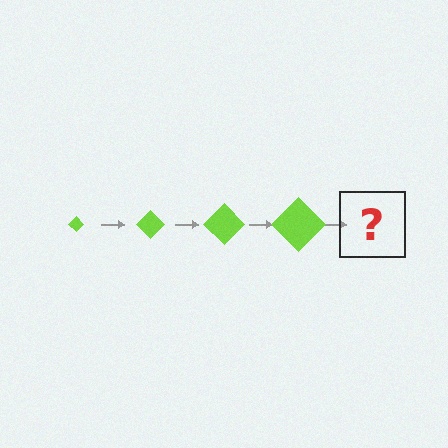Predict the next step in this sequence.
The next step is a lime diamond, larger than the previous one.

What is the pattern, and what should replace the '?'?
The pattern is that the diamond gets progressively larger each step. The '?' should be a lime diamond, larger than the previous one.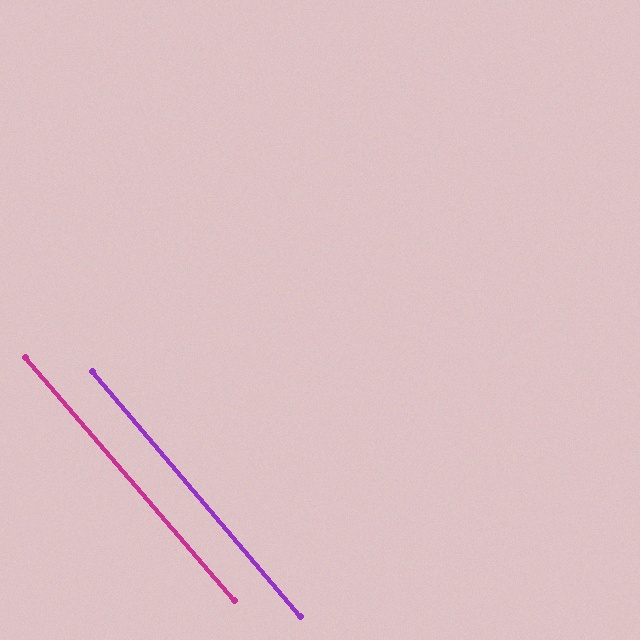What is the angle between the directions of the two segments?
Approximately 0 degrees.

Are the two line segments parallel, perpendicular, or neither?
Parallel — their directions differ by only 0.3°.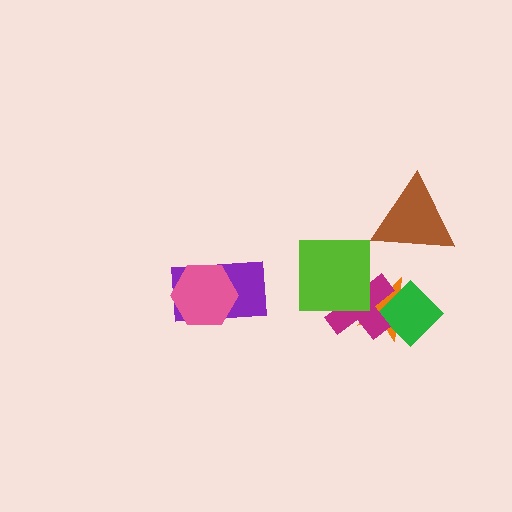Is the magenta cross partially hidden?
Yes, it is partially covered by another shape.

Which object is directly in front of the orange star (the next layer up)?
The green diamond is directly in front of the orange star.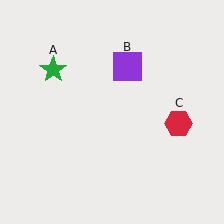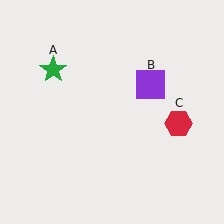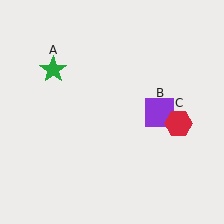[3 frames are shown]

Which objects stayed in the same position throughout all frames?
Green star (object A) and red hexagon (object C) remained stationary.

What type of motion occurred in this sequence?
The purple square (object B) rotated clockwise around the center of the scene.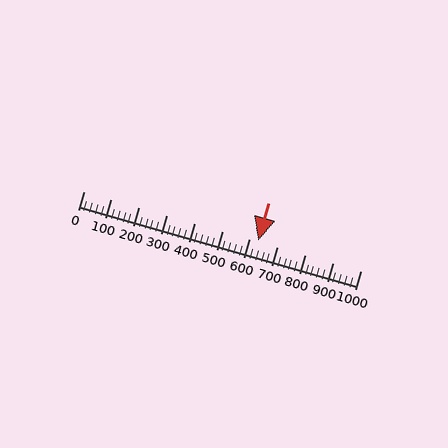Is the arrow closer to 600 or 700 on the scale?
The arrow is closer to 600.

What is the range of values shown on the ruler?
The ruler shows values from 0 to 1000.